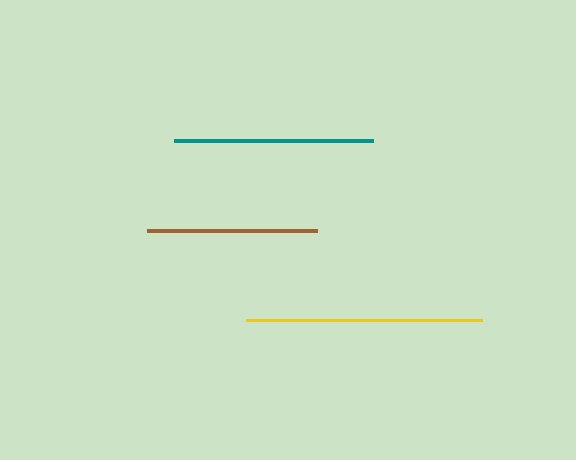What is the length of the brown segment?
The brown segment is approximately 170 pixels long.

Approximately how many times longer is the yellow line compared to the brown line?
The yellow line is approximately 1.4 times the length of the brown line.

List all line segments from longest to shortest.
From longest to shortest: yellow, teal, brown.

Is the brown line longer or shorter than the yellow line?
The yellow line is longer than the brown line.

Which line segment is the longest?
The yellow line is the longest at approximately 237 pixels.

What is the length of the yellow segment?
The yellow segment is approximately 237 pixels long.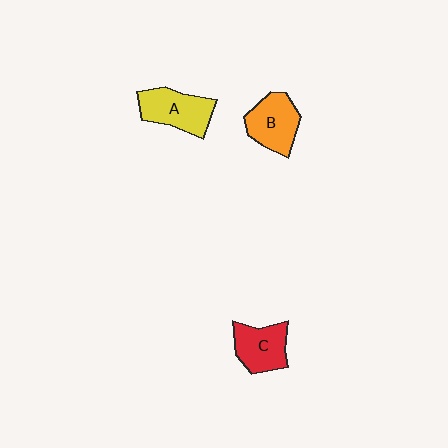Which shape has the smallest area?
Shape C (red).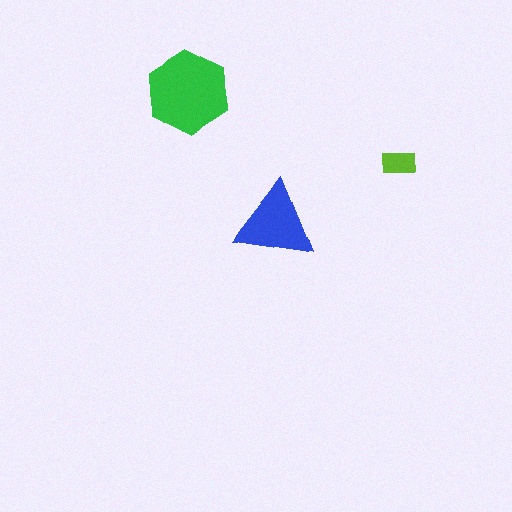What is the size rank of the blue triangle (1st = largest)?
2nd.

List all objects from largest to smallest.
The green hexagon, the blue triangle, the lime rectangle.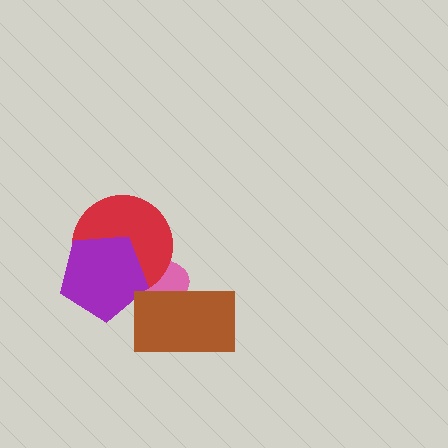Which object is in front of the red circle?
The purple pentagon is in front of the red circle.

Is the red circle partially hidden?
Yes, it is partially covered by another shape.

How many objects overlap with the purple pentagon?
2 objects overlap with the purple pentagon.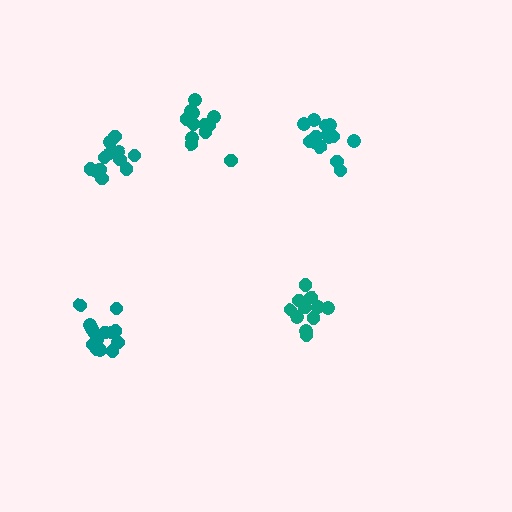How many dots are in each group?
Group 1: 14 dots, Group 2: 11 dots, Group 3: 12 dots, Group 4: 14 dots, Group 5: 13 dots (64 total).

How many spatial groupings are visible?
There are 5 spatial groupings.